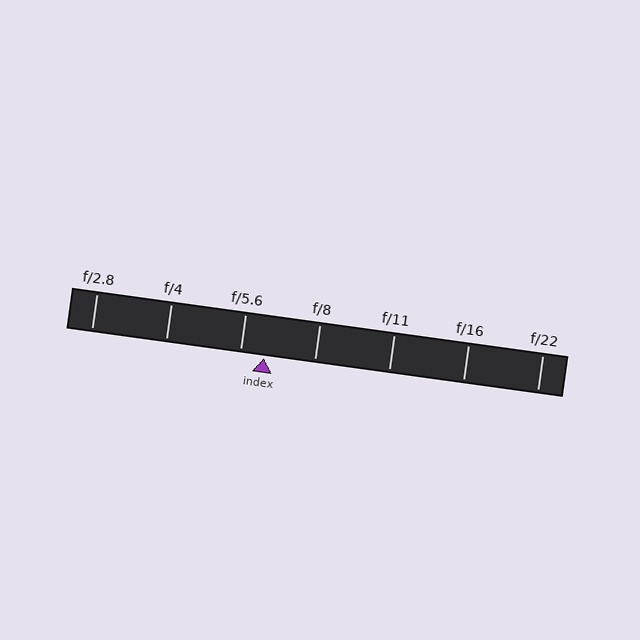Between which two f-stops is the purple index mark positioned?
The index mark is between f/5.6 and f/8.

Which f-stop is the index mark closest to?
The index mark is closest to f/5.6.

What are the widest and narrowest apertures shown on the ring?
The widest aperture shown is f/2.8 and the narrowest is f/22.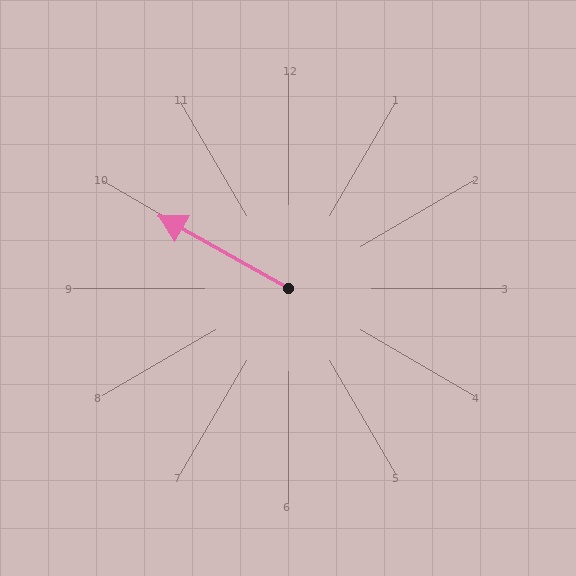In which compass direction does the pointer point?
Northwest.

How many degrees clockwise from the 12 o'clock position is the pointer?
Approximately 299 degrees.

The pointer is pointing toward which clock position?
Roughly 10 o'clock.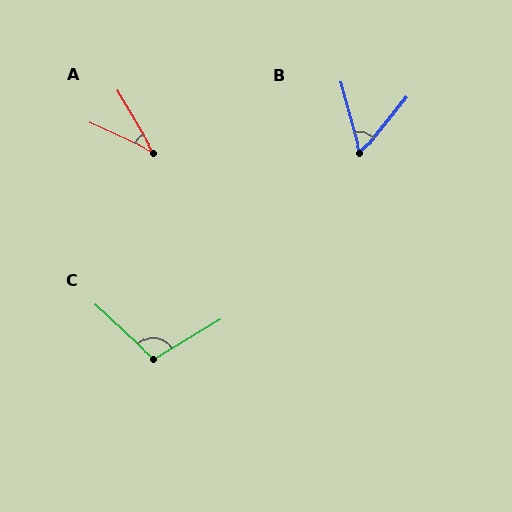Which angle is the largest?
C, at approximately 107 degrees.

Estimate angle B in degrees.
Approximately 54 degrees.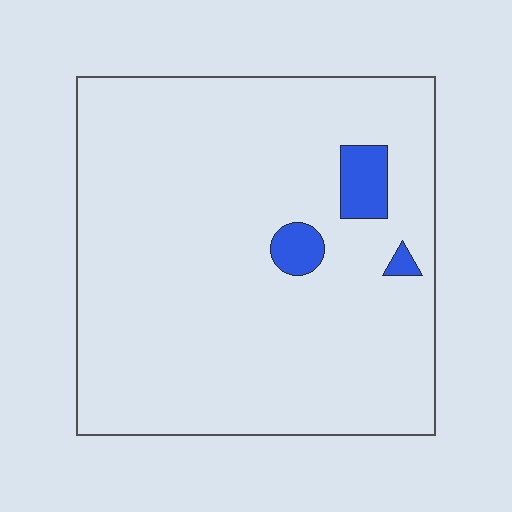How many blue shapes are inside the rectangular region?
3.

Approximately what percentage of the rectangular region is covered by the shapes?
Approximately 5%.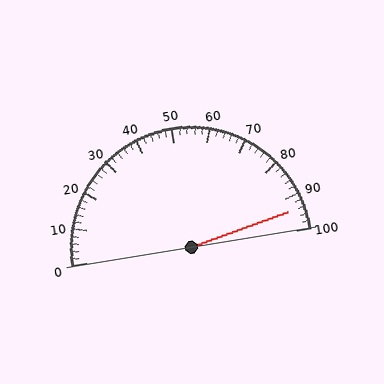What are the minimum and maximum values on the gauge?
The gauge ranges from 0 to 100.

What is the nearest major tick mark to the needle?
The nearest major tick mark is 90.